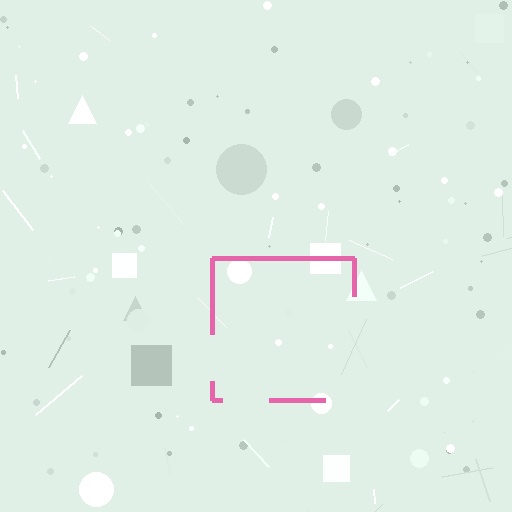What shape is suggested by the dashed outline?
The dashed outline suggests a square.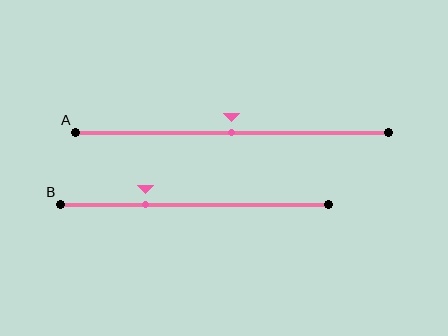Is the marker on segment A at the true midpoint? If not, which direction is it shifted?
Yes, the marker on segment A is at the true midpoint.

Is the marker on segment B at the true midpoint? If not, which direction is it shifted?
No, the marker on segment B is shifted to the left by about 18% of the segment length.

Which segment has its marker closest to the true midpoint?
Segment A has its marker closest to the true midpoint.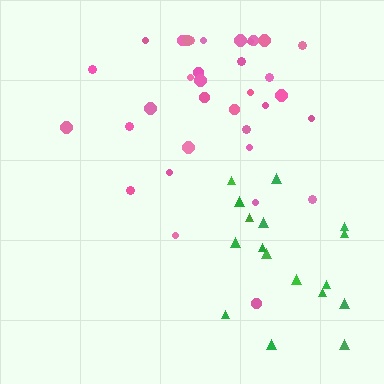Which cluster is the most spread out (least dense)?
Green.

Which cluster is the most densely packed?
Pink.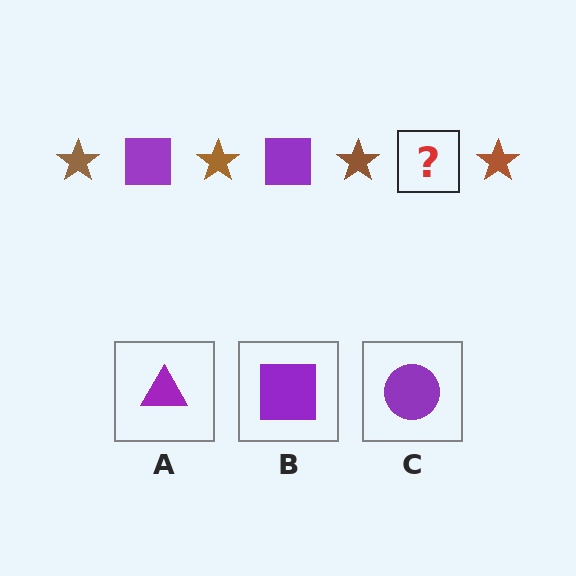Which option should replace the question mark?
Option B.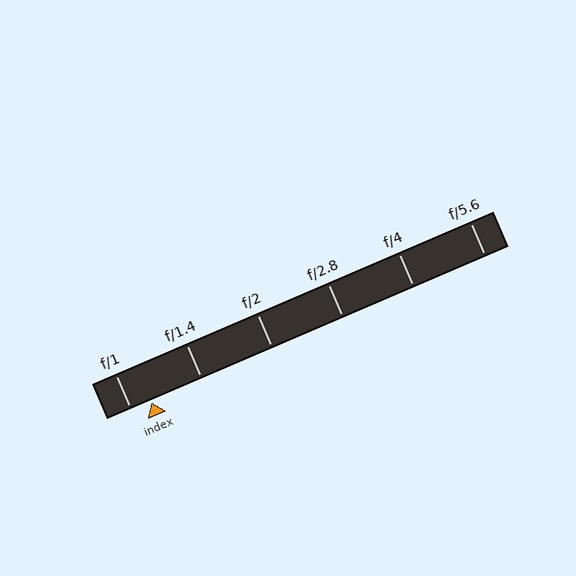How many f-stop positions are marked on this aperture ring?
There are 6 f-stop positions marked.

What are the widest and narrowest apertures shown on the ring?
The widest aperture shown is f/1 and the narrowest is f/5.6.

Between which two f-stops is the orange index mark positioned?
The index mark is between f/1 and f/1.4.